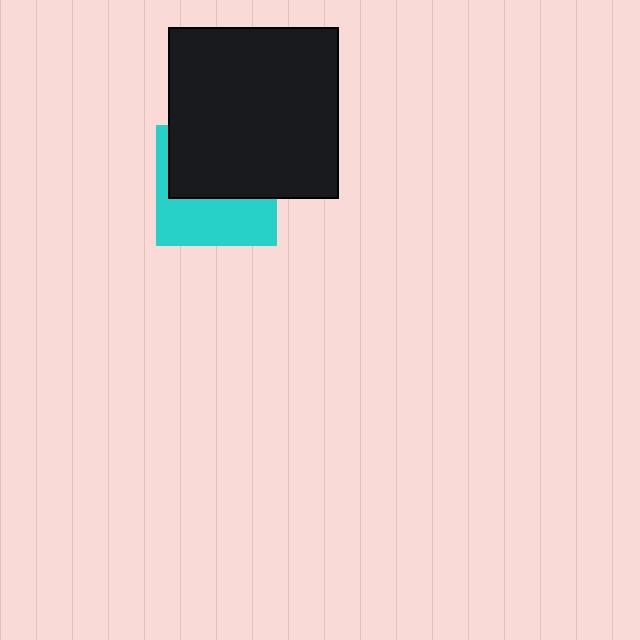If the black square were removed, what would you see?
You would see the complete cyan square.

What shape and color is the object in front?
The object in front is a black square.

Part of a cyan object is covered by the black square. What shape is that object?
It is a square.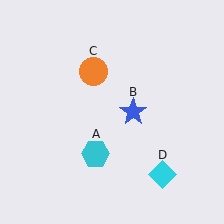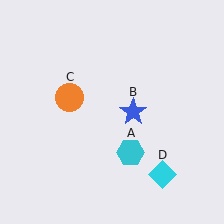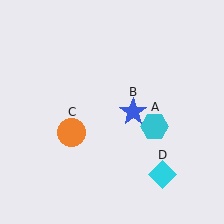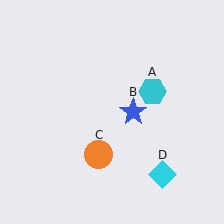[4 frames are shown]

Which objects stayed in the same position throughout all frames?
Blue star (object B) and cyan diamond (object D) remained stationary.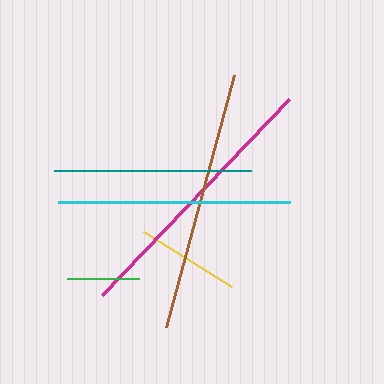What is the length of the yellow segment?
The yellow segment is approximately 104 pixels long.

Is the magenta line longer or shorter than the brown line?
The magenta line is longer than the brown line.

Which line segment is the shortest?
The green line is the shortest at approximately 72 pixels.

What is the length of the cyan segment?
The cyan segment is approximately 232 pixels long.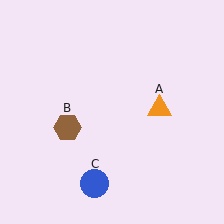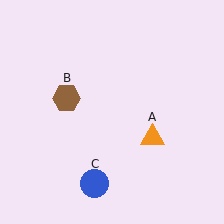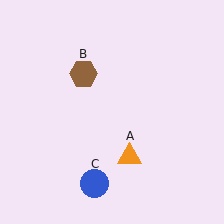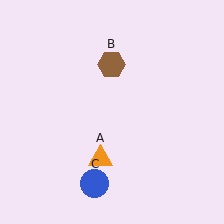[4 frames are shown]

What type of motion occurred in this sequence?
The orange triangle (object A), brown hexagon (object B) rotated clockwise around the center of the scene.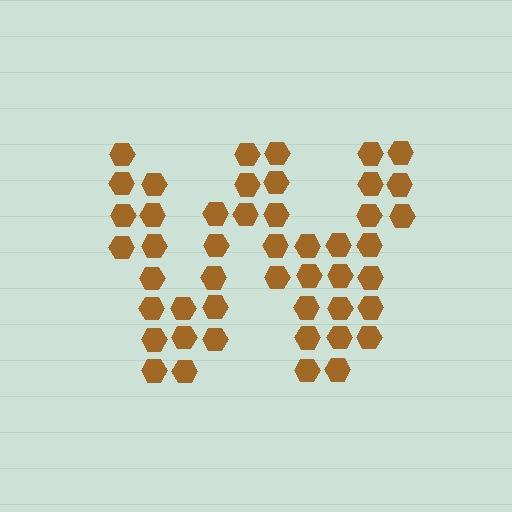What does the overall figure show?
The overall figure shows the letter W.